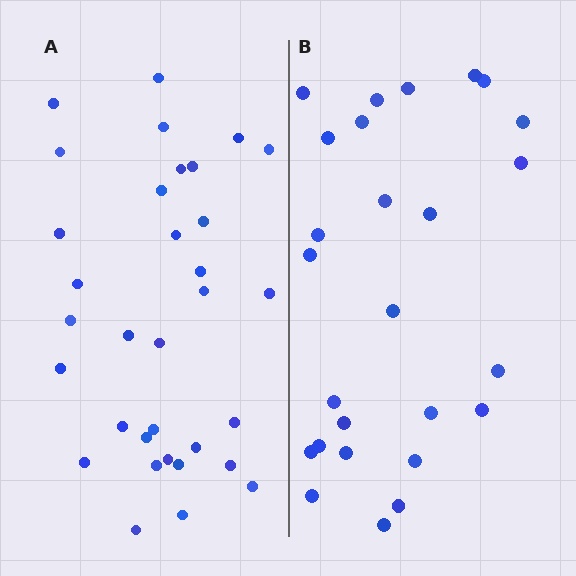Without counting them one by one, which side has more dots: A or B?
Region A (the left region) has more dots.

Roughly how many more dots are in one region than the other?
Region A has roughly 8 or so more dots than region B.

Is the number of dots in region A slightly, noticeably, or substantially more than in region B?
Region A has noticeably more, but not dramatically so. The ratio is roughly 1.3 to 1.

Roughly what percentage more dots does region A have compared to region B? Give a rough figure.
About 25% more.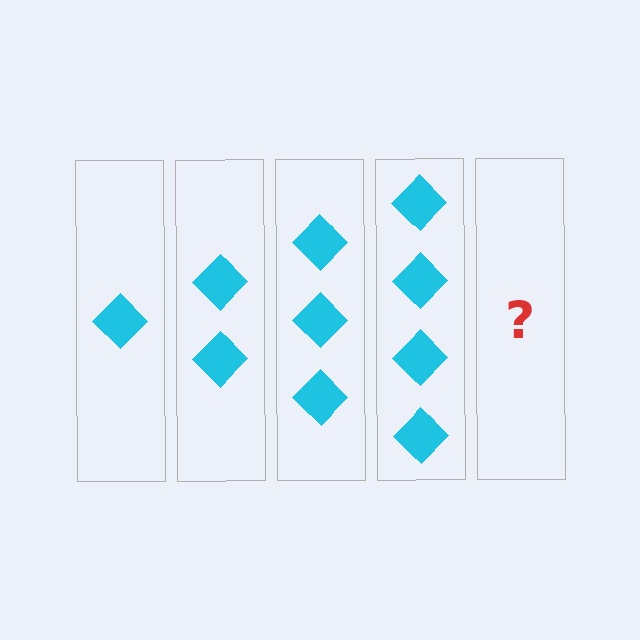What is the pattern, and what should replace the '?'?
The pattern is that each step adds one more diamond. The '?' should be 5 diamonds.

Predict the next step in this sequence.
The next step is 5 diamonds.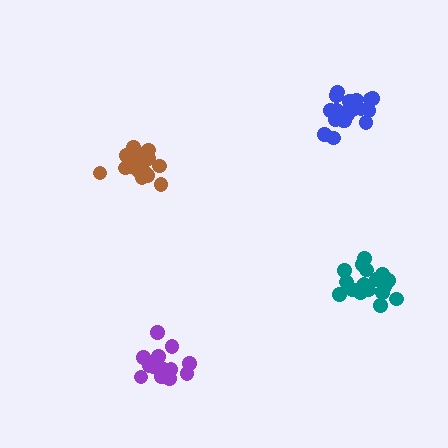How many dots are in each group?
Group 1: 15 dots, Group 2: 20 dots, Group 3: 18 dots, Group 4: 19 dots (72 total).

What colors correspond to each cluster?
The clusters are colored: purple, blue, teal, brown.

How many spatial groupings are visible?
There are 4 spatial groupings.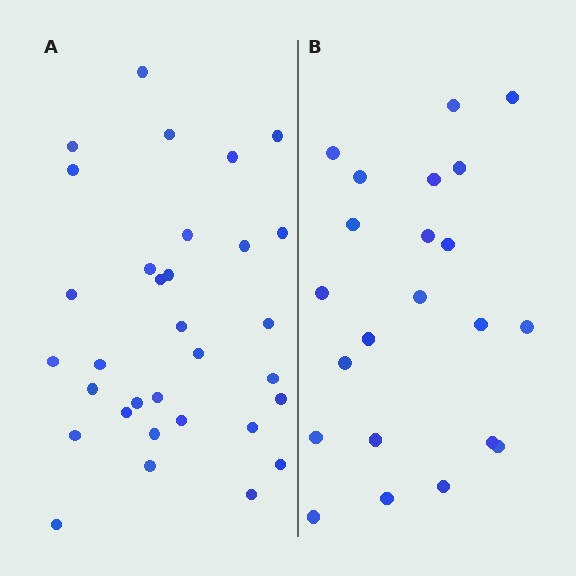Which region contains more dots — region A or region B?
Region A (the left region) has more dots.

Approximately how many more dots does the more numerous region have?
Region A has roughly 10 or so more dots than region B.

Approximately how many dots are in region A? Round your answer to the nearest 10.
About 30 dots. (The exact count is 32, which rounds to 30.)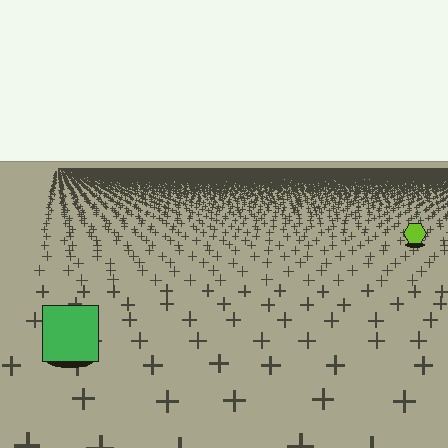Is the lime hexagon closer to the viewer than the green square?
No. The green square is closer — you can tell from the texture gradient: the ground texture is coarser near it.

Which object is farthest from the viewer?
The lime hexagon is farthest from the viewer. It appears smaller and the ground texture around it is denser.